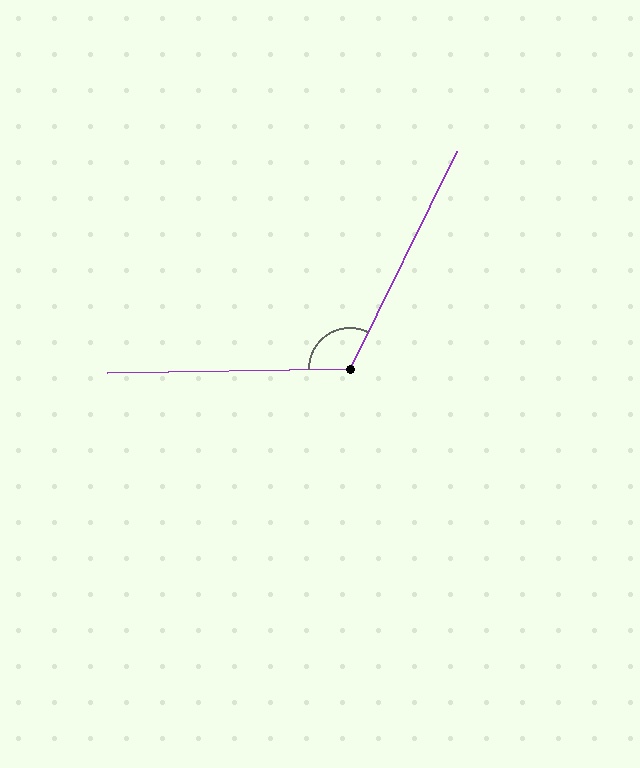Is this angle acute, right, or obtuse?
It is obtuse.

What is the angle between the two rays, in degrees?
Approximately 117 degrees.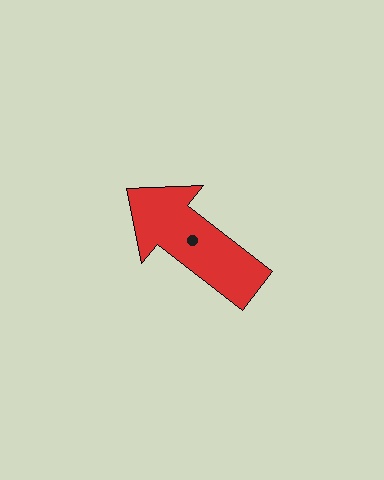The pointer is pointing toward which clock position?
Roughly 10 o'clock.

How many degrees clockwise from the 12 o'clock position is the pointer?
Approximately 308 degrees.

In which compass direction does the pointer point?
Northwest.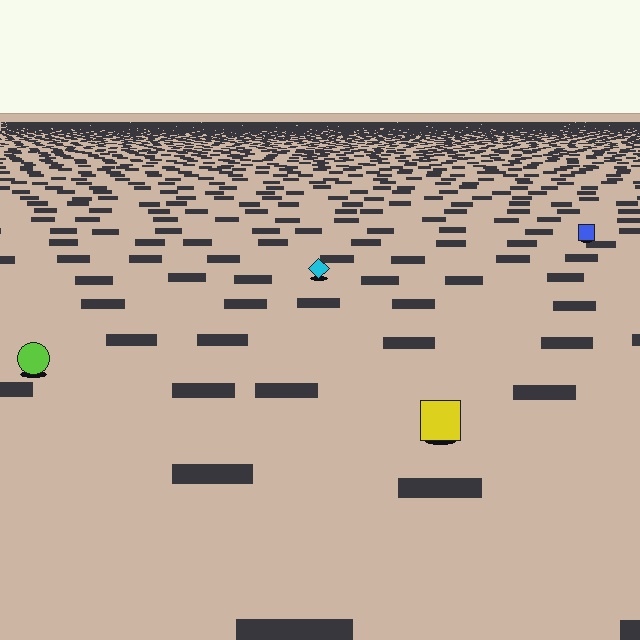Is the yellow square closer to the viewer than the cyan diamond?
Yes. The yellow square is closer — you can tell from the texture gradient: the ground texture is coarser near it.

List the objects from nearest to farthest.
From nearest to farthest: the yellow square, the lime circle, the cyan diamond, the blue square.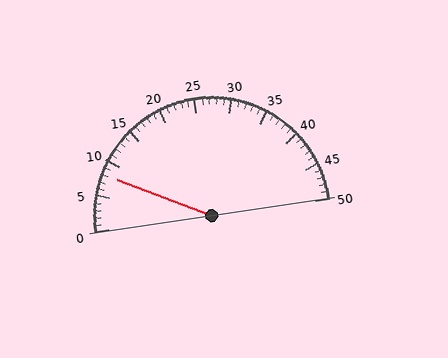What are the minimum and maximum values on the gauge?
The gauge ranges from 0 to 50.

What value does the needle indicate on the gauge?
The needle indicates approximately 8.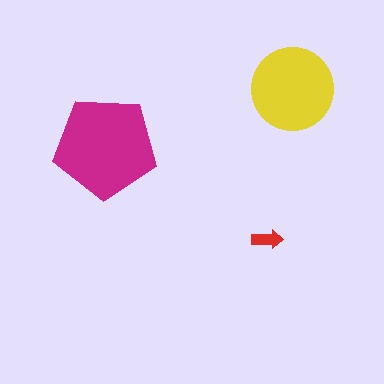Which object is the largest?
The magenta pentagon.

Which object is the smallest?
The red arrow.